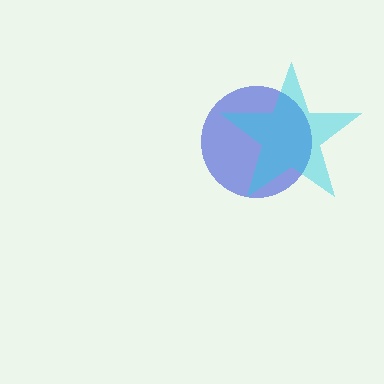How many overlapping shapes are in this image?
There are 2 overlapping shapes in the image.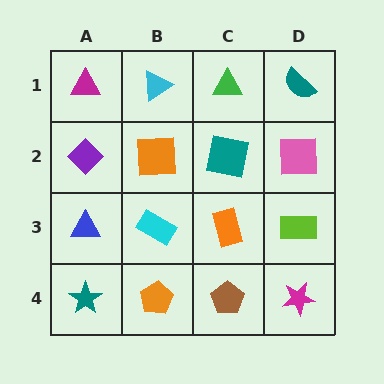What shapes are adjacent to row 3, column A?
A purple diamond (row 2, column A), a teal star (row 4, column A), a cyan rectangle (row 3, column B).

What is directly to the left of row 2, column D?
A teal square.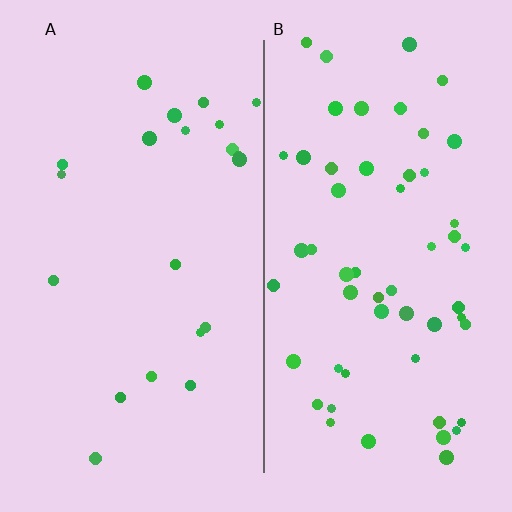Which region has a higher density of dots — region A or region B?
B (the right).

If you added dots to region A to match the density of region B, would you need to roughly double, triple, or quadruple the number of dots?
Approximately triple.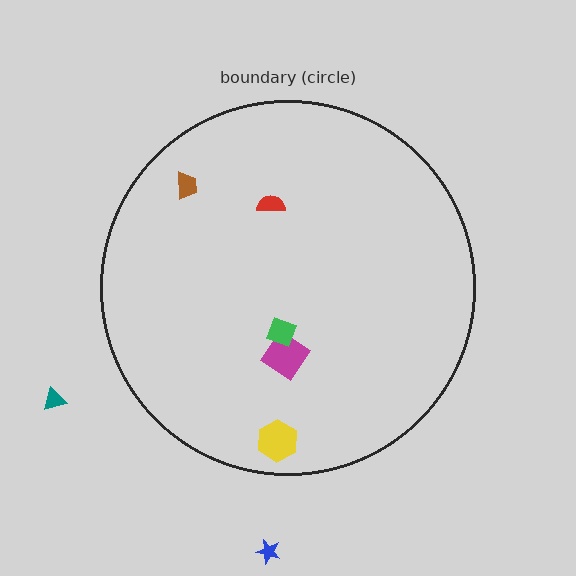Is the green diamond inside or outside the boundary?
Inside.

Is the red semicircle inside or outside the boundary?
Inside.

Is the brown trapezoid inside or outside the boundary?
Inside.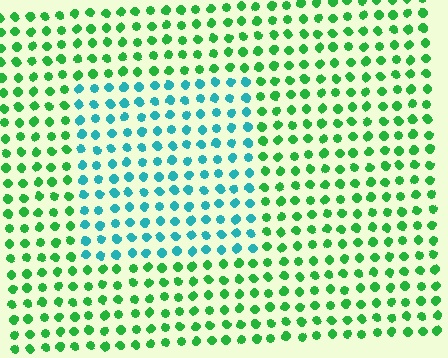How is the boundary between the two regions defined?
The boundary is defined purely by a slight shift in hue (about 52 degrees). Spacing, size, and orientation are identical on both sides.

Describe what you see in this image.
The image is filled with small green elements in a uniform arrangement. A rectangle-shaped region is visible where the elements are tinted to a slightly different hue, forming a subtle color boundary.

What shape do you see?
I see a rectangle.